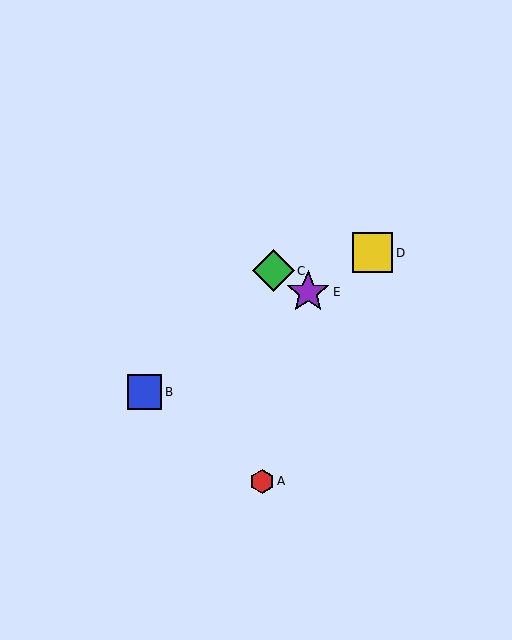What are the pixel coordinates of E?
Object E is at (308, 292).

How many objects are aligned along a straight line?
3 objects (B, D, E) are aligned along a straight line.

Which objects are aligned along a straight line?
Objects B, D, E are aligned along a straight line.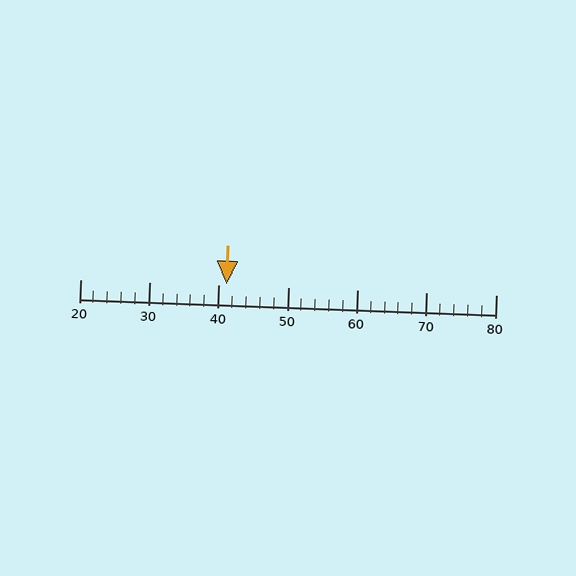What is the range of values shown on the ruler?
The ruler shows values from 20 to 80.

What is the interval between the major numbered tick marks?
The major tick marks are spaced 10 units apart.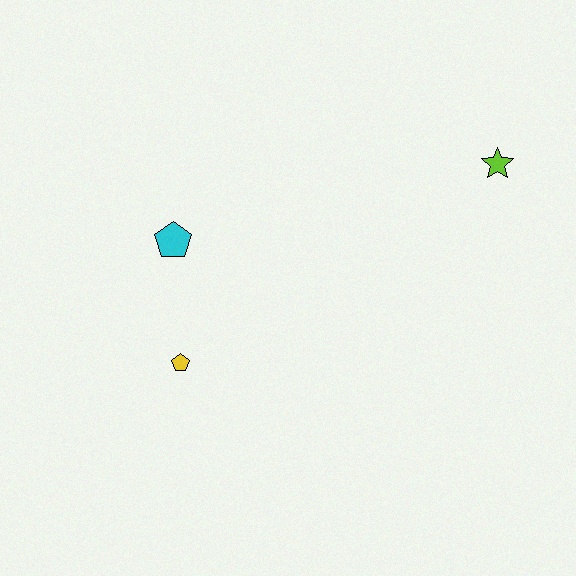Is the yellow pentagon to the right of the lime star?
No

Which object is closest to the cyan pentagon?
The yellow pentagon is closest to the cyan pentagon.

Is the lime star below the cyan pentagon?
No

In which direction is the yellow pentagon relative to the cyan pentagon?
The yellow pentagon is below the cyan pentagon.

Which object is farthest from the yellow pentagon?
The lime star is farthest from the yellow pentagon.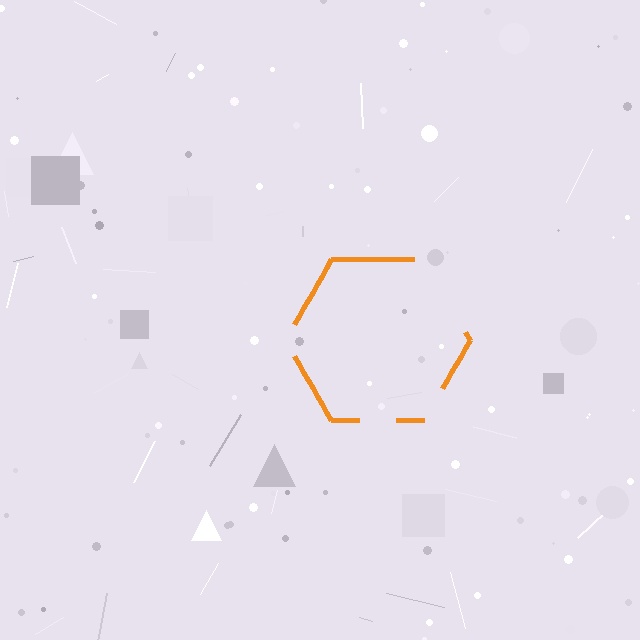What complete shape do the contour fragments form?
The contour fragments form a hexagon.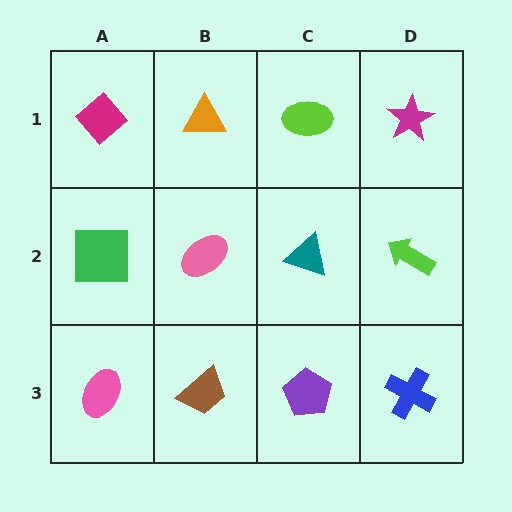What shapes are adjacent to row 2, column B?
An orange triangle (row 1, column B), a brown trapezoid (row 3, column B), a green square (row 2, column A), a teal triangle (row 2, column C).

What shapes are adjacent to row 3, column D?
A lime arrow (row 2, column D), a purple pentagon (row 3, column C).